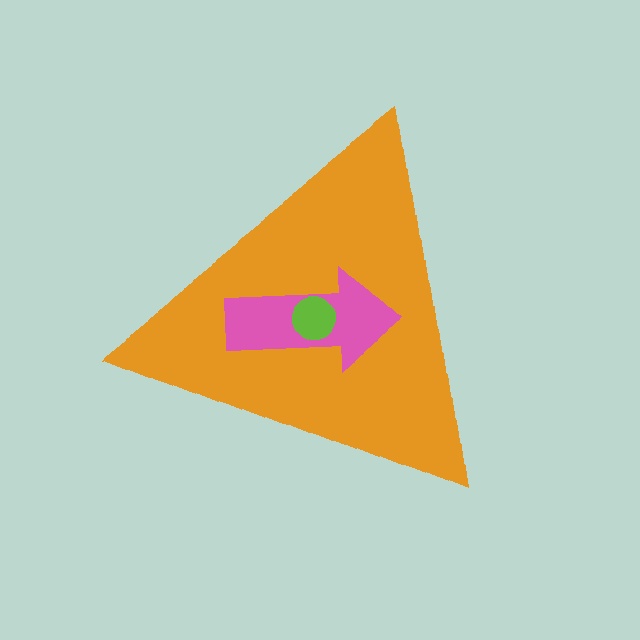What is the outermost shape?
The orange triangle.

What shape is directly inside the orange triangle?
The pink arrow.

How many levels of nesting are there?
3.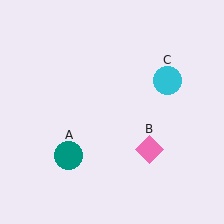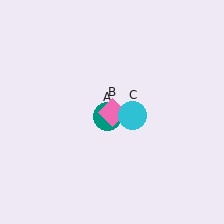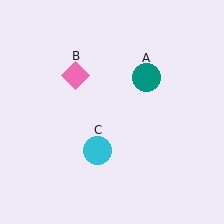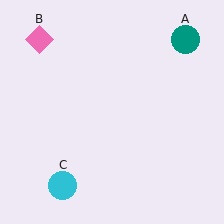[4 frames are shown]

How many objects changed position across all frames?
3 objects changed position: teal circle (object A), pink diamond (object B), cyan circle (object C).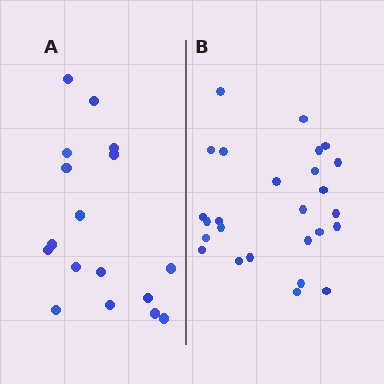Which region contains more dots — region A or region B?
Region B (the right region) has more dots.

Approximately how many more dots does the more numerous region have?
Region B has roughly 8 or so more dots than region A.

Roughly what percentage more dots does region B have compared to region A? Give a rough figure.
About 55% more.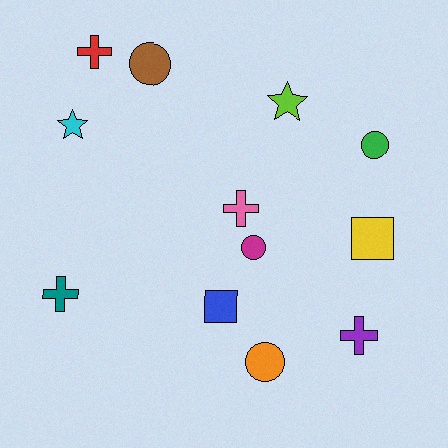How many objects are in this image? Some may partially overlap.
There are 12 objects.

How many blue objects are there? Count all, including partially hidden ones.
There is 1 blue object.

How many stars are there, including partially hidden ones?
There are 2 stars.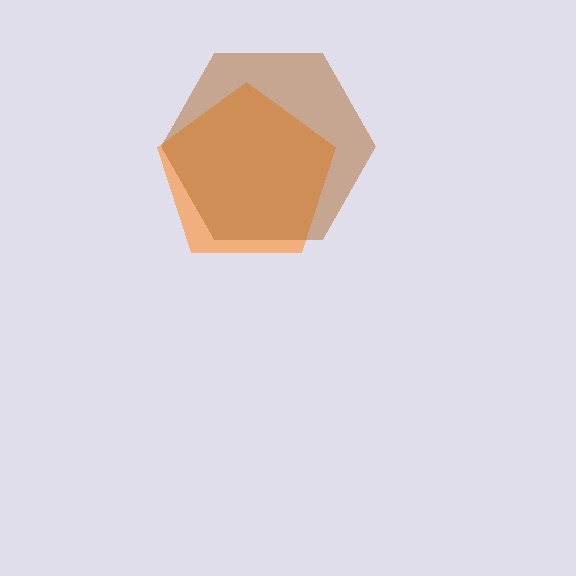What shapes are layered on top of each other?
The layered shapes are: an orange pentagon, a brown hexagon.